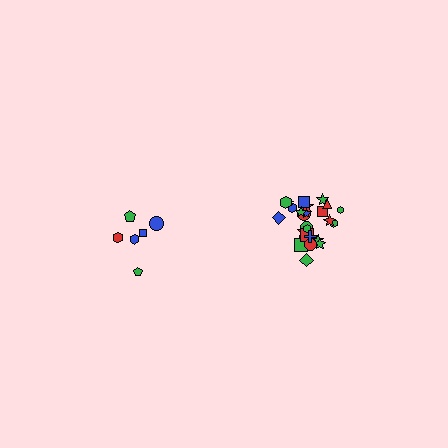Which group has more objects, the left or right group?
The right group.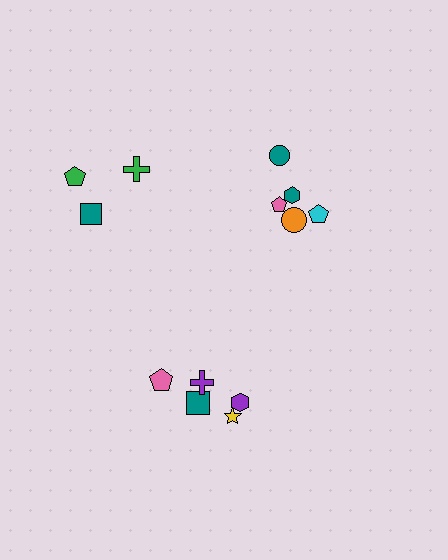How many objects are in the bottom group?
There are 5 objects.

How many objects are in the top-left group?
There are 3 objects.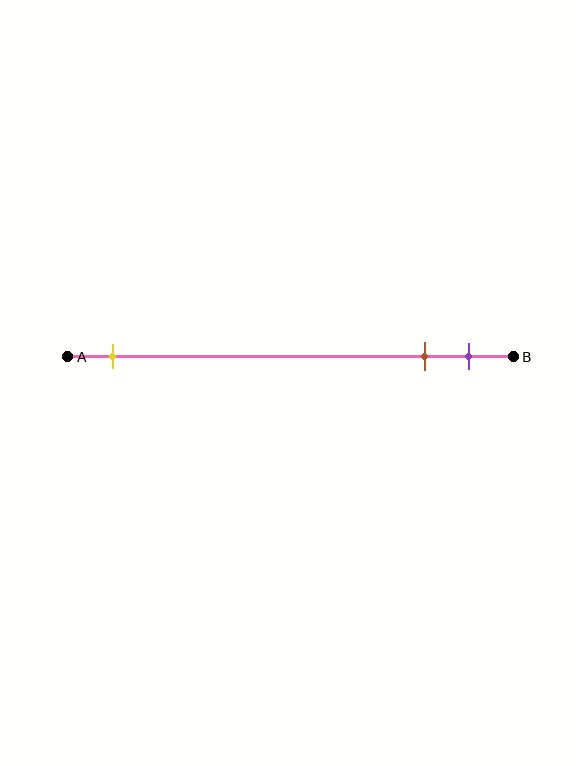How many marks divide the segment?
There are 3 marks dividing the segment.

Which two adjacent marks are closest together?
The brown and purple marks are the closest adjacent pair.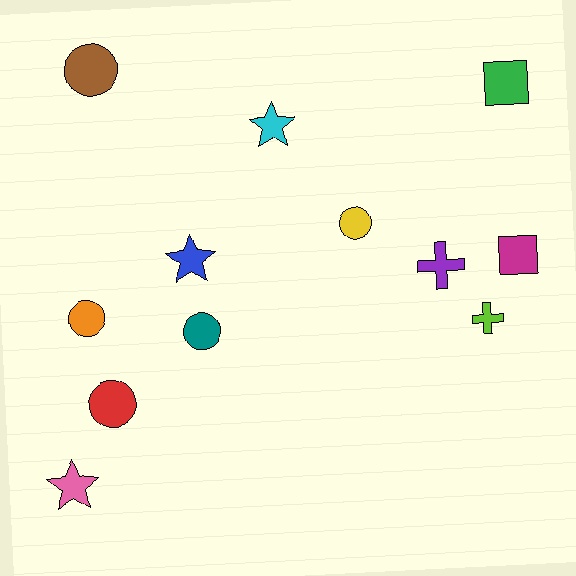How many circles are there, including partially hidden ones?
There are 5 circles.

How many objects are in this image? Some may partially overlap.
There are 12 objects.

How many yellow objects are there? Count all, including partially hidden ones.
There is 1 yellow object.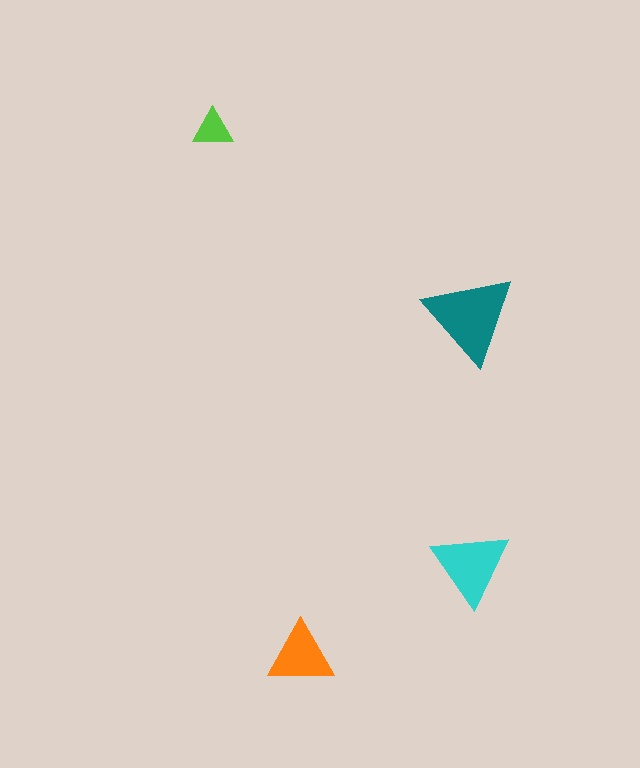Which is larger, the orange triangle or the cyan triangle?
The cyan one.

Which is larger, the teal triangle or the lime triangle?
The teal one.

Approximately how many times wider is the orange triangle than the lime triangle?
About 1.5 times wider.